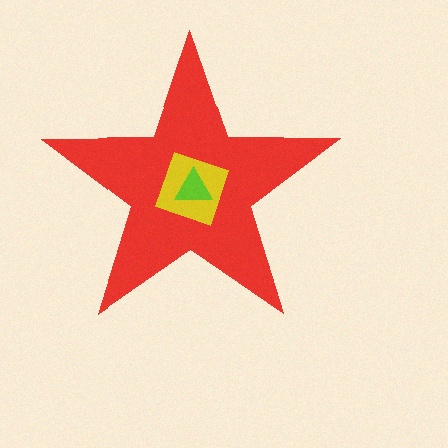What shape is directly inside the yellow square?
The lime triangle.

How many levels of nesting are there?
3.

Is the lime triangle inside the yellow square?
Yes.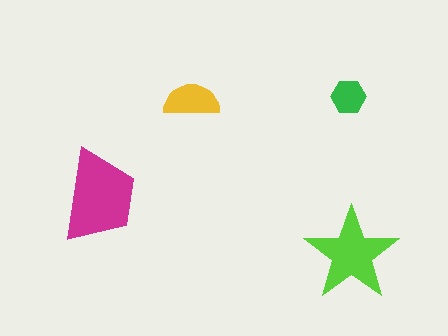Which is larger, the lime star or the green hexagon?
The lime star.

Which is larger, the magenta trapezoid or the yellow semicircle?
The magenta trapezoid.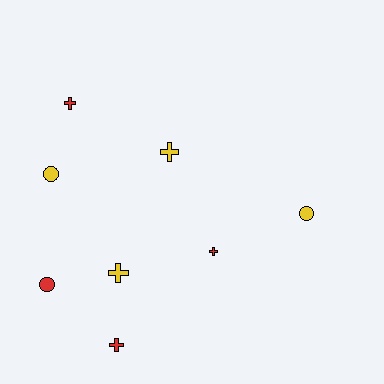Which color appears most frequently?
Red, with 4 objects.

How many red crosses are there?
There are 3 red crosses.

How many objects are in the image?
There are 8 objects.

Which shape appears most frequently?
Cross, with 5 objects.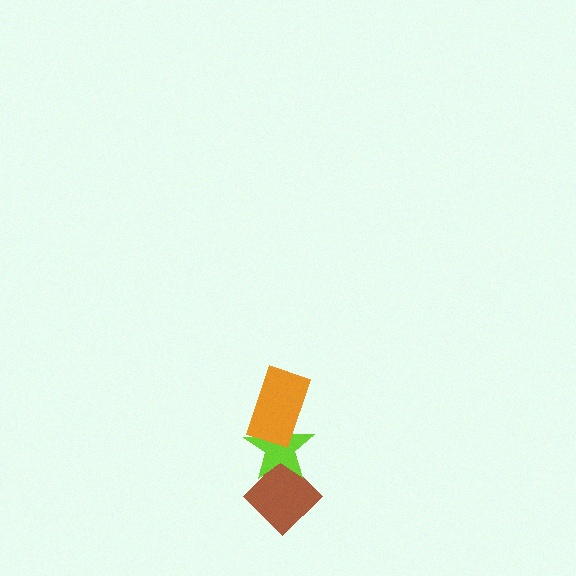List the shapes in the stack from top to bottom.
From top to bottom: the orange rectangle, the lime star, the brown diamond.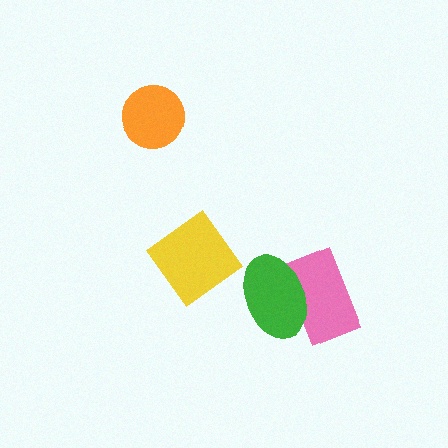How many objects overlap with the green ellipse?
1 object overlaps with the green ellipse.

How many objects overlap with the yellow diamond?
0 objects overlap with the yellow diamond.